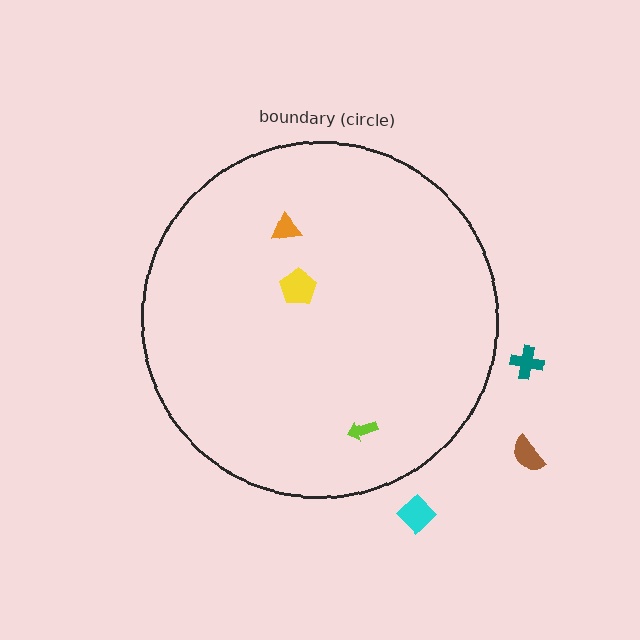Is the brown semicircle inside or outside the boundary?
Outside.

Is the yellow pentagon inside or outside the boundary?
Inside.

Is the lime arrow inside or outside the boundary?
Inside.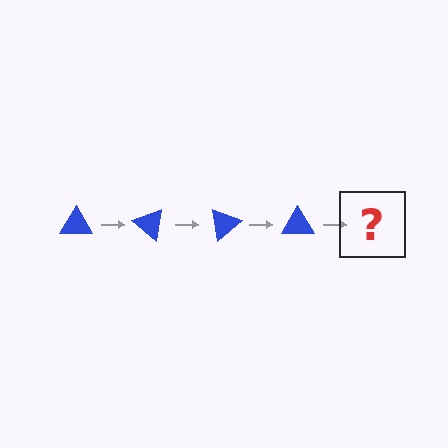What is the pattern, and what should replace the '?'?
The pattern is that the triangle rotates 40 degrees each step. The '?' should be a blue triangle rotated 160 degrees.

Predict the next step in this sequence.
The next step is a blue triangle rotated 160 degrees.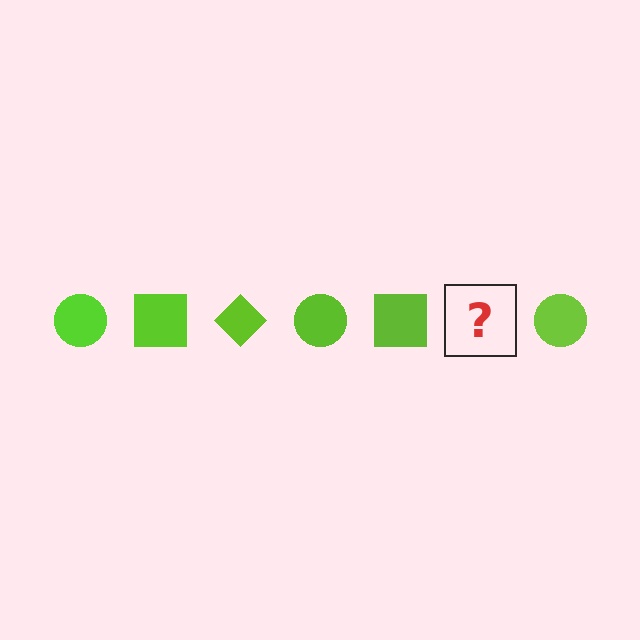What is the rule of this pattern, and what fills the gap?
The rule is that the pattern cycles through circle, square, diamond shapes in lime. The gap should be filled with a lime diamond.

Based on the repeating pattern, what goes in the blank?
The blank should be a lime diamond.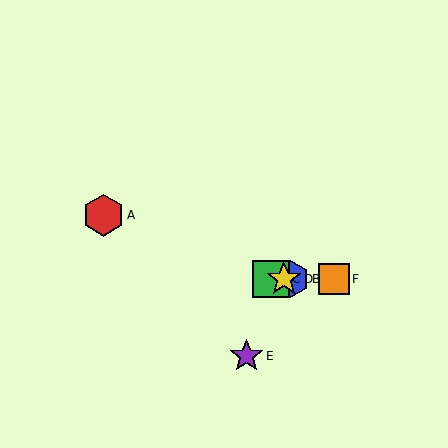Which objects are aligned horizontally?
Objects B, C, D, F are aligned horizontally.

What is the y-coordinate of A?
Object A is at y≈215.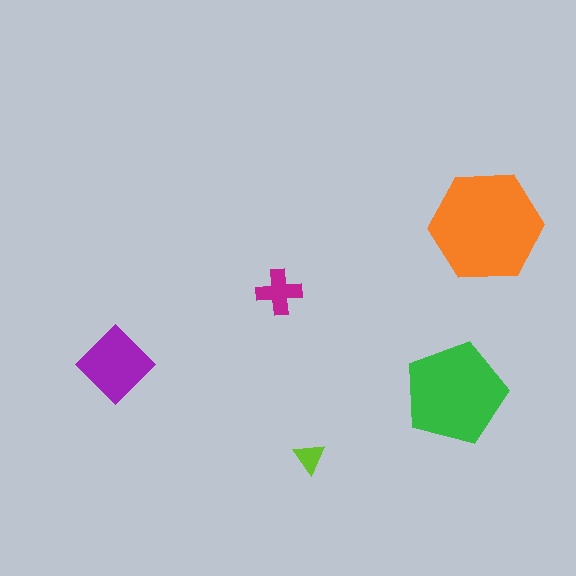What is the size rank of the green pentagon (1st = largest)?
2nd.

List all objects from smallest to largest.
The lime triangle, the magenta cross, the purple diamond, the green pentagon, the orange hexagon.